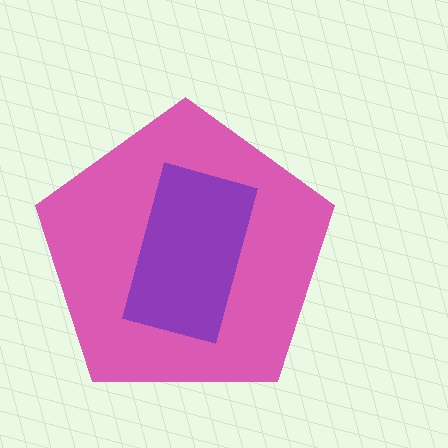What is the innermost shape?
The purple rectangle.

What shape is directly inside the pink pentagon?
The purple rectangle.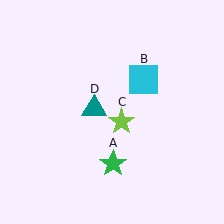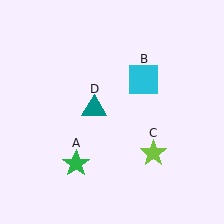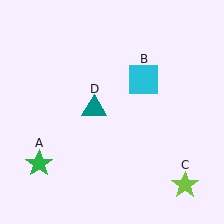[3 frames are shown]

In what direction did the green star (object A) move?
The green star (object A) moved left.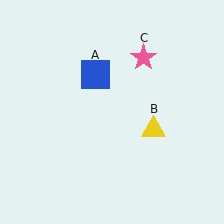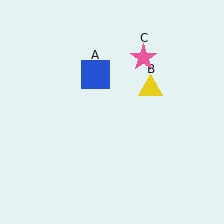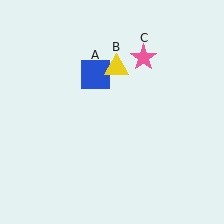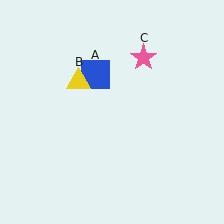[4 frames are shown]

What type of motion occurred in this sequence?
The yellow triangle (object B) rotated counterclockwise around the center of the scene.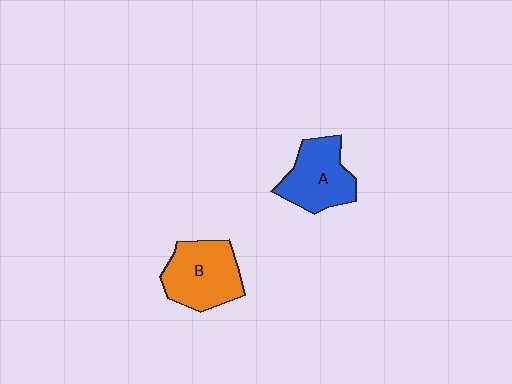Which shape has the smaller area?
Shape A (blue).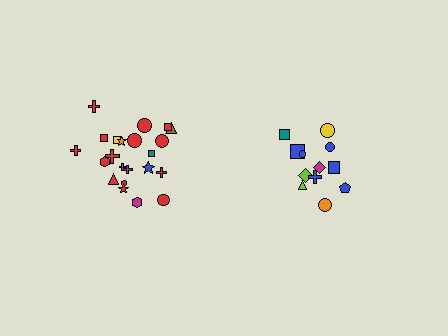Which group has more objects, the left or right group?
The left group.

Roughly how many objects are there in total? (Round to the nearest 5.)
Roughly 35 objects in total.